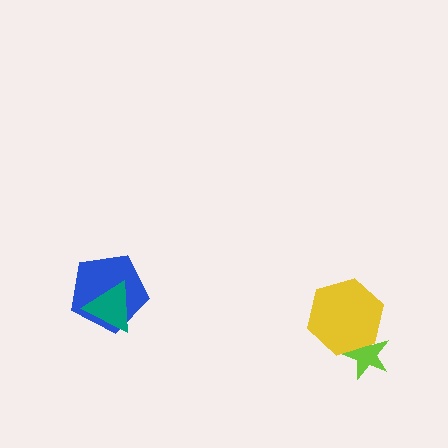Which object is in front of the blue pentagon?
The teal triangle is in front of the blue pentagon.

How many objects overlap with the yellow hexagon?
1 object overlaps with the yellow hexagon.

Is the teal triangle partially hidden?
No, no other shape covers it.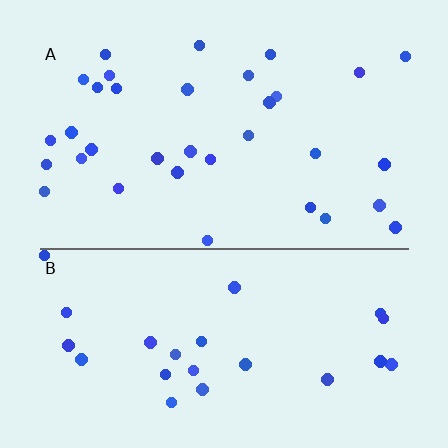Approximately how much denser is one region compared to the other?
Approximately 1.3× — region A over region B.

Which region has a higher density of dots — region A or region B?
A (the top).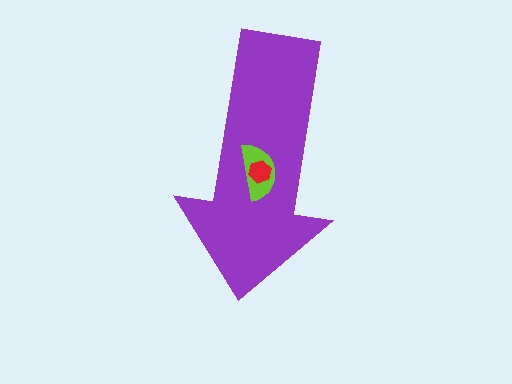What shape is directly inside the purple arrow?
The lime semicircle.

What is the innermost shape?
The red hexagon.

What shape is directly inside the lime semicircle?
The red hexagon.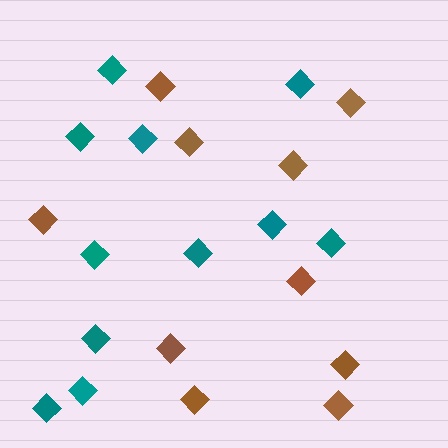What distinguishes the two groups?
There are 2 groups: one group of brown diamonds (10) and one group of teal diamonds (11).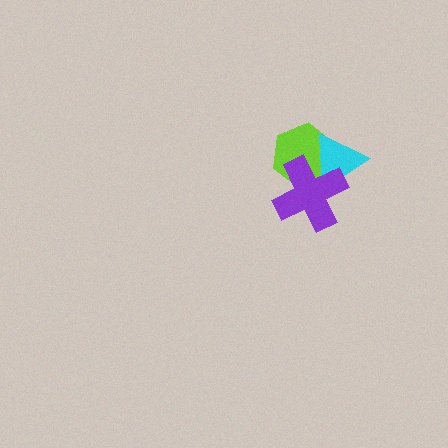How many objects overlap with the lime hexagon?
2 objects overlap with the lime hexagon.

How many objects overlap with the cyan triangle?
2 objects overlap with the cyan triangle.